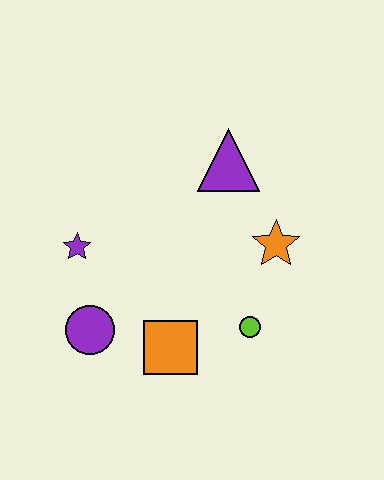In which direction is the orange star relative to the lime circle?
The orange star is above the lime circle.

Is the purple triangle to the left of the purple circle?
No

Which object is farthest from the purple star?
The orange star is farthest from the purple star.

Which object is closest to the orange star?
The lime circle is closest to the orange star.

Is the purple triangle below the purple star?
No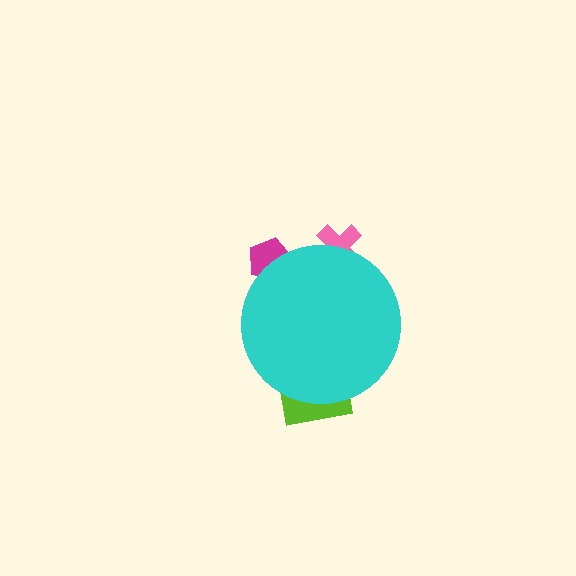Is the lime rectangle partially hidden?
Yes, the lime rectangle is partially hidden behind the cyan circle.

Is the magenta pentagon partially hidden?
Yes, the magenta pentagon is partially hidden behind the cyan circle.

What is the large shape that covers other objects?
A cyan circle.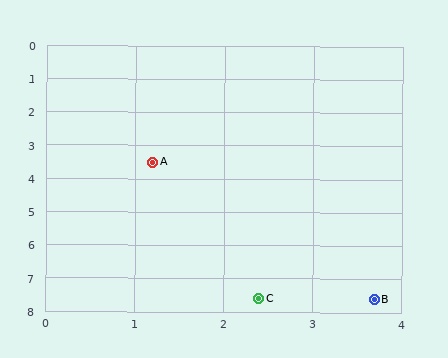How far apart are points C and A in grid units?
Points C and A are about 4.3 grid units apart.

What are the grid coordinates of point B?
Point B is at approximately (3.7, 7.6).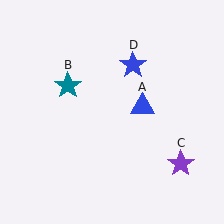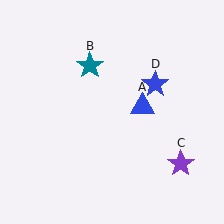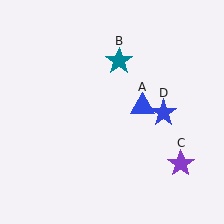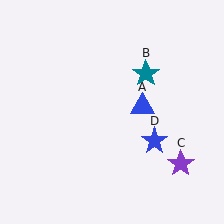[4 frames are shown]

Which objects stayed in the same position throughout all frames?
Blue triangle (object A) and purple star (object C) remained stationary.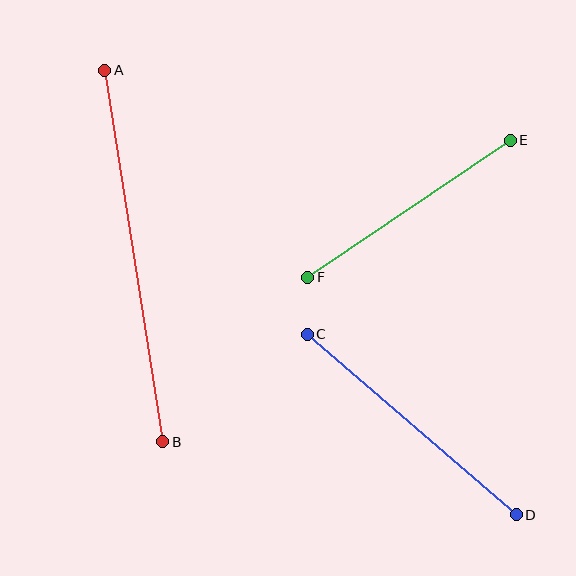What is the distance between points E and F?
The distance is approximately 245 pixels.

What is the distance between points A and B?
The distance is approximately 376 pixels.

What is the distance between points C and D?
The distance is approximately 276 pixels.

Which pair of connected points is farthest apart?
Points A and B are farthest apart.